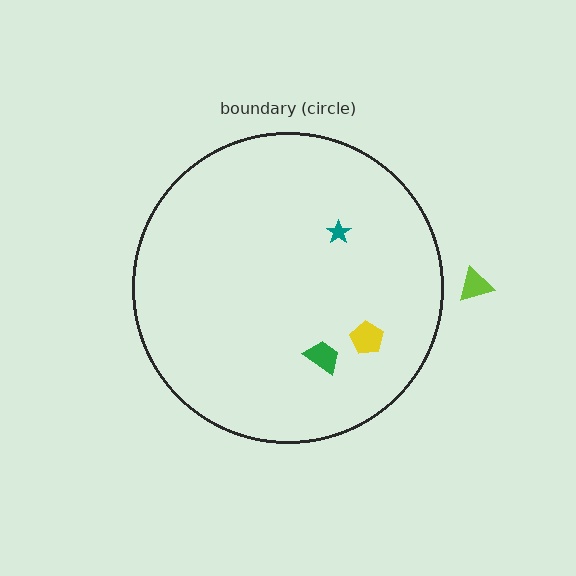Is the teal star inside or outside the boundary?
Inside.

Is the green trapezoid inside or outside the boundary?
Inside.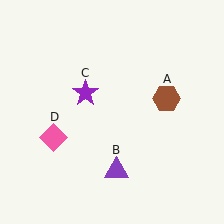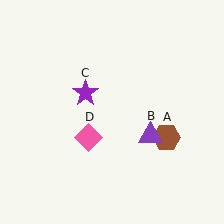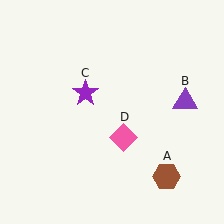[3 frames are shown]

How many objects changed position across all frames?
3 objects changed position: brown hexagon (object A), purple triangle (object B), pink diamond (object D).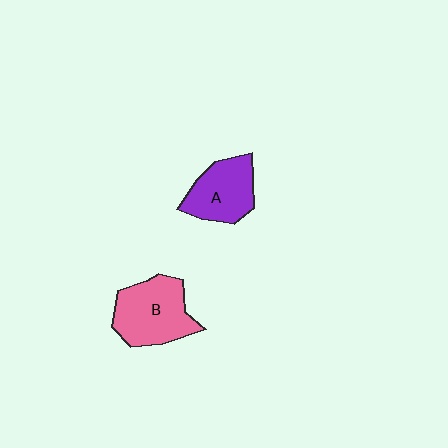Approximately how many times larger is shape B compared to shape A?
Approximately 1.2 times.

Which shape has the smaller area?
Shape A (purple).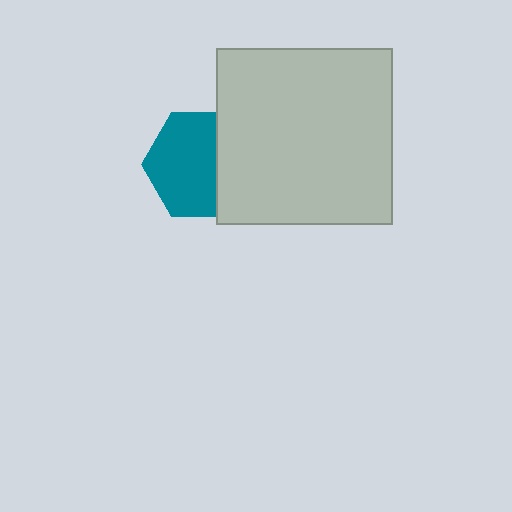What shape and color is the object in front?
The object in front is a light gray square.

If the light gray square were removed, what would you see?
You would see the complete teal hexagon.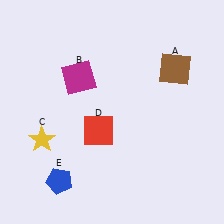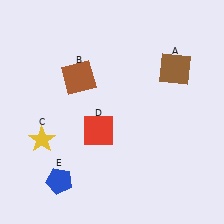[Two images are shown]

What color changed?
The square (B) changed from magenta in Image 1 to brown in Image 2.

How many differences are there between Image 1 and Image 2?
There is 1 difference between the two images.